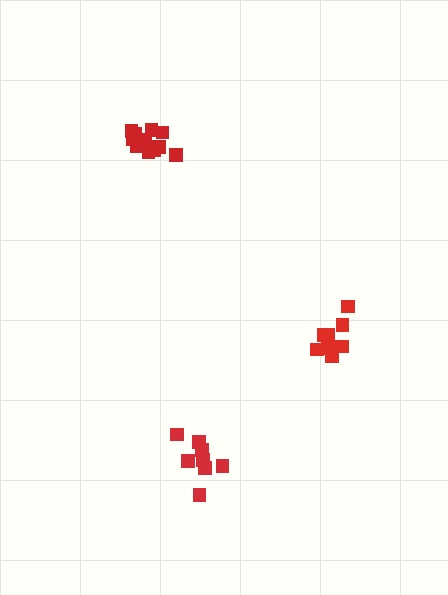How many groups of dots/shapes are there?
There are 3 groups.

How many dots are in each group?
Group 1: 8 dots, Group 2: 12 dots, Group 3: 8 dots (28 total).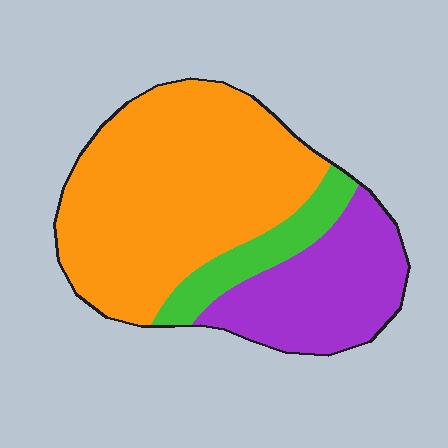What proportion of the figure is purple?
Purple covers 28% of the figure.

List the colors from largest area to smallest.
From largest to smallest: orange, purple, green.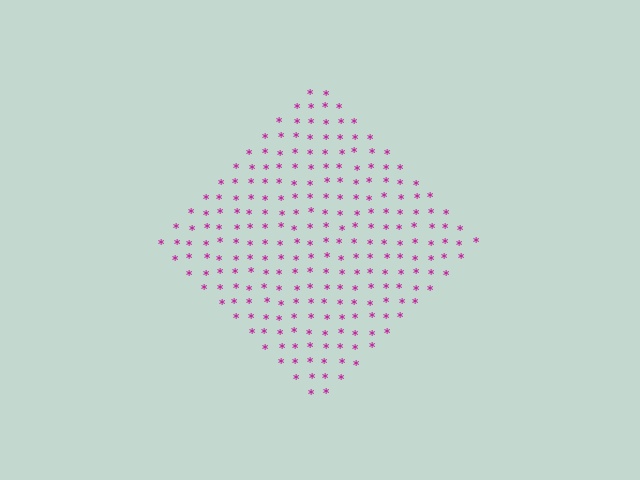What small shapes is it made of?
It is made of small asterisks.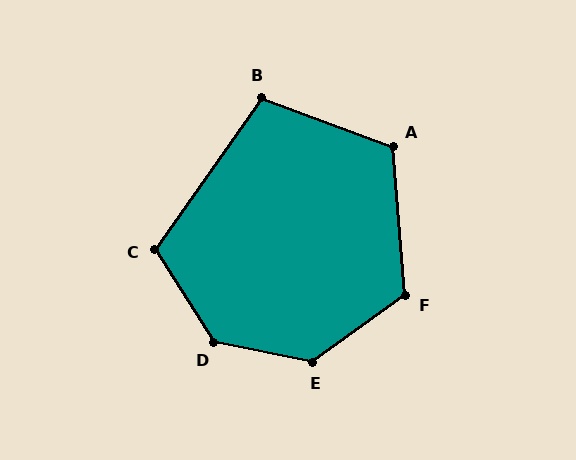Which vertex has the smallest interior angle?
B, at approximately 105 degrees.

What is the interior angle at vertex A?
Approximately 115 degrees (obtuse).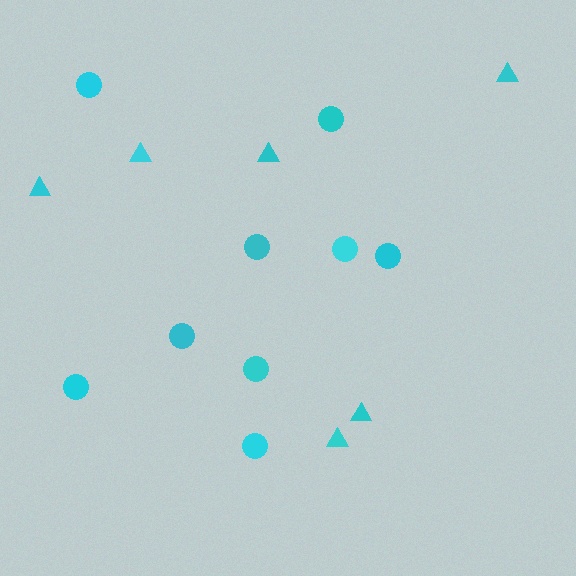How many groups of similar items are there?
There are 2 groups: one group of triangles (6) and one group of circles (9).